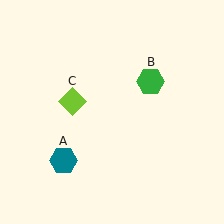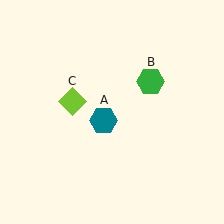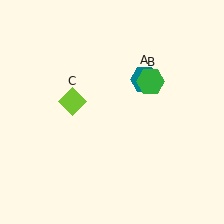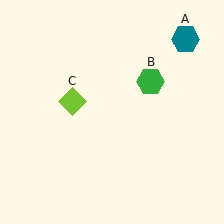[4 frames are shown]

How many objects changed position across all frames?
1 object changed position: teal hexagon (object A).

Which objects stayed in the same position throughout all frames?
Green hexagon (object B) and lime diamond (object C) remained stationary.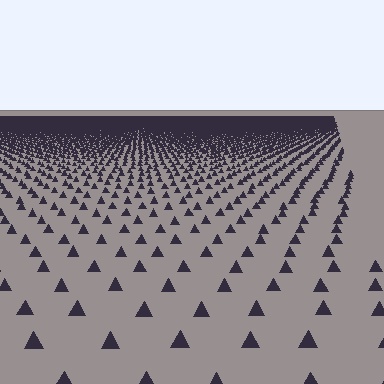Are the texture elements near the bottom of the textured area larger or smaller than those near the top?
Larger. Near the bottom, elements are closer to the viewer and appear at a bigger on-screen size.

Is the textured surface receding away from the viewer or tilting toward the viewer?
The surface is receding away from the viewer. Texture elements get smaller and denser toward the top.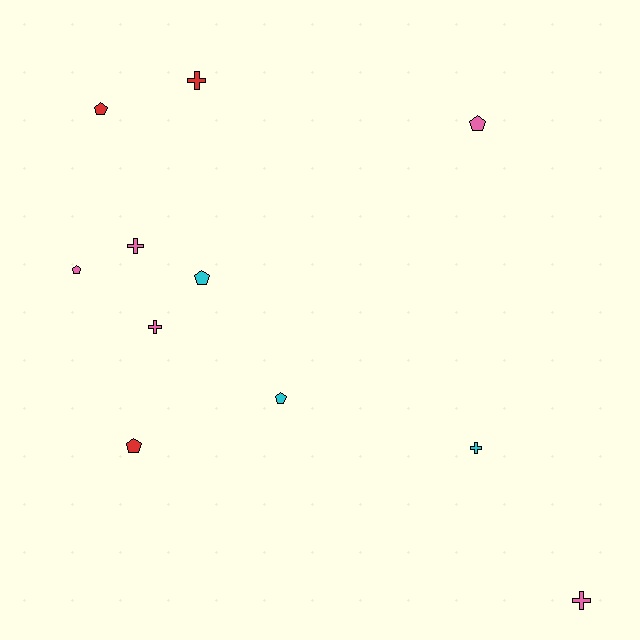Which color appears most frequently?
Pink, with 5 objects.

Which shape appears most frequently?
Pentagon, with 6 objects.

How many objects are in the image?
There are 11 objects.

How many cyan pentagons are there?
There are 2 cyan pentagons.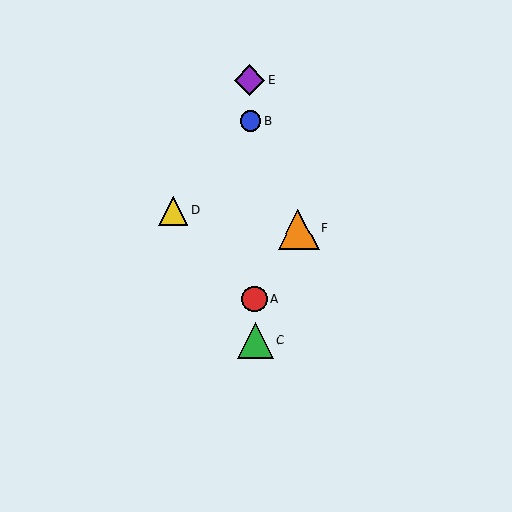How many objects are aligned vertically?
4 objects (A, B, C, E) are aligned vertically.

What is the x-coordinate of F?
Object F is at x≈298.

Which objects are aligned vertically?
Objects A, B, C, E are aligned vertically.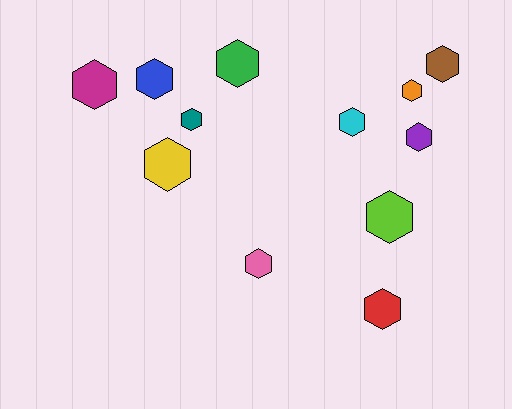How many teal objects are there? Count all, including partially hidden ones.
There is 1 teal object.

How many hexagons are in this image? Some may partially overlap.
There are 12 hexagons.